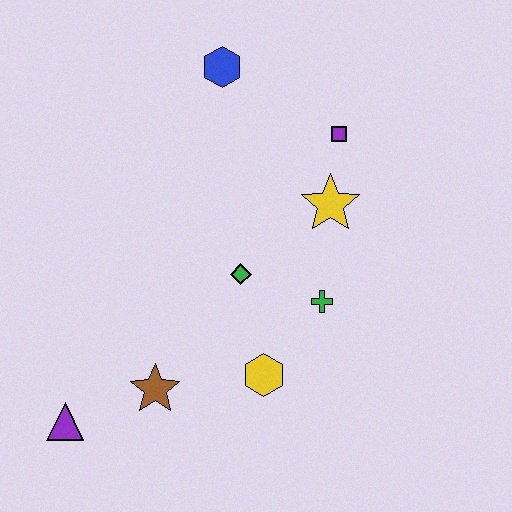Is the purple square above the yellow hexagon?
Yes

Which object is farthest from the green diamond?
The purple triangle is farthest from the green diamond.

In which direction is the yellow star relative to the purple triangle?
The yellow star is to the right of the purple triangle.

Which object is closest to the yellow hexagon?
The green cross is closest to the yellow hexagon.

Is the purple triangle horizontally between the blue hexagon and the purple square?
No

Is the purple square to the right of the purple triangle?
Yes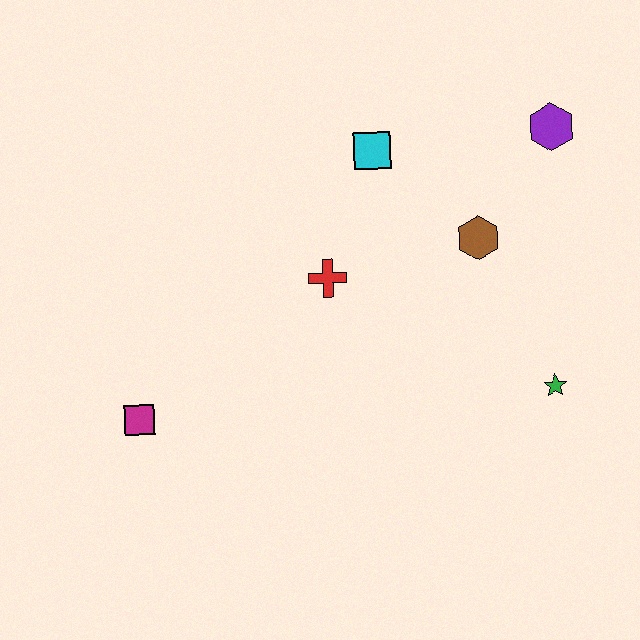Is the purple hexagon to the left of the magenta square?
No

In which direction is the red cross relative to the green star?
The red cross is to the left of the green star.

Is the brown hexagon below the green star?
No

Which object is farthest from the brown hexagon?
The magenta square is farthest from the brown hexagon.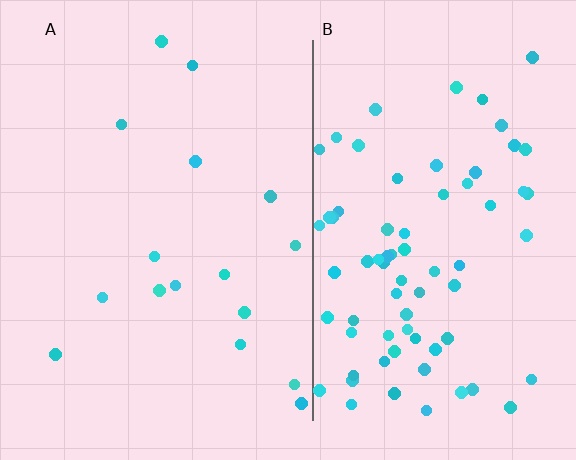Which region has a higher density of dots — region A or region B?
B (the right).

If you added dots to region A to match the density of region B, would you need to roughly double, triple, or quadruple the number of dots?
Approximately quadruple.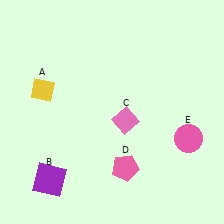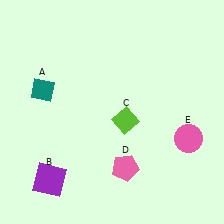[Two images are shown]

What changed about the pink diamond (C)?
In Image 1, C is pink. In Image 2, it changed to lime.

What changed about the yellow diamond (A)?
In Image 1, A is yellow. In Image 2, it changed to teal.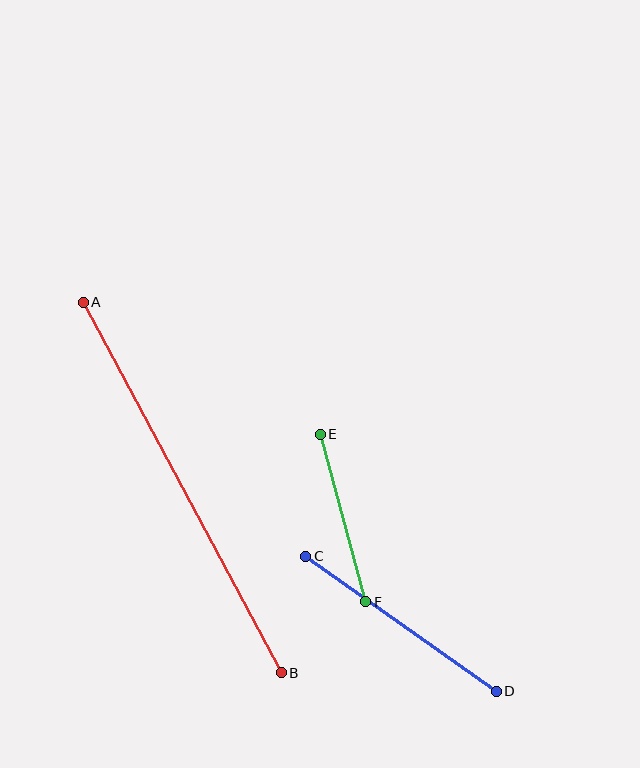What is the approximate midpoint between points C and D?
The midpoint is at approximately (401, 624) pixels.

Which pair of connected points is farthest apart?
Points A and B are farthest apart.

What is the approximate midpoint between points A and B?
The midpoint is at approximately (182, 487) pixels.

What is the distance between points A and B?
The distance is approximately 420 pixels.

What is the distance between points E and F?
The distance is approximately 173 pixels.